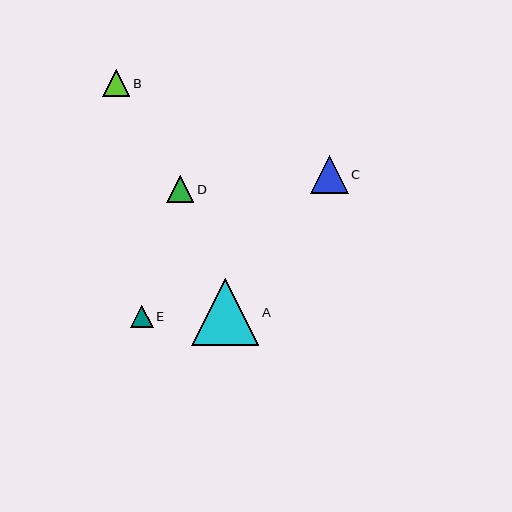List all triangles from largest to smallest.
From largest to smallest: A, C, B, D, E.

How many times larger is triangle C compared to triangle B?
Triangle C is approximately 1.4 times the size of triangle B.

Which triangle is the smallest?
Triangle E is the smallest with a size of approximately 22 pixels.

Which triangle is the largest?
Triangle A is the largest with a size of approximately 67 pixels.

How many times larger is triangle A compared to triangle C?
Triangle A is approximately 1.8 times the size of triangle C.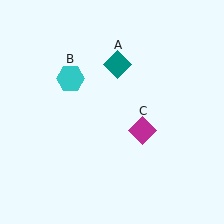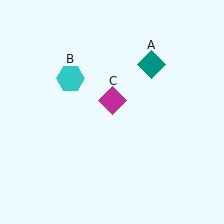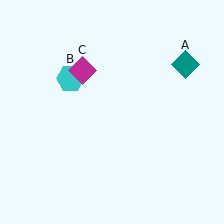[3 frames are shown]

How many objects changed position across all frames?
2 objects changed position: teal diamond (object A), magenta diamond (object C).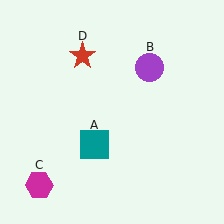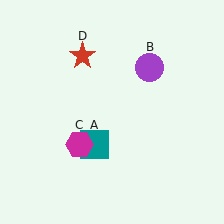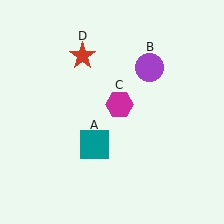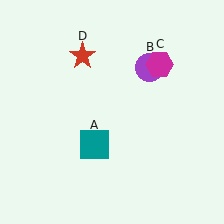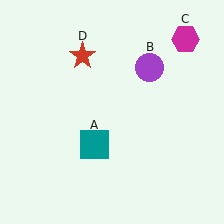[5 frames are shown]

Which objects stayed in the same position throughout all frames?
Teal square (object A) and purple circle (object B) and red star (object D) remained stationary.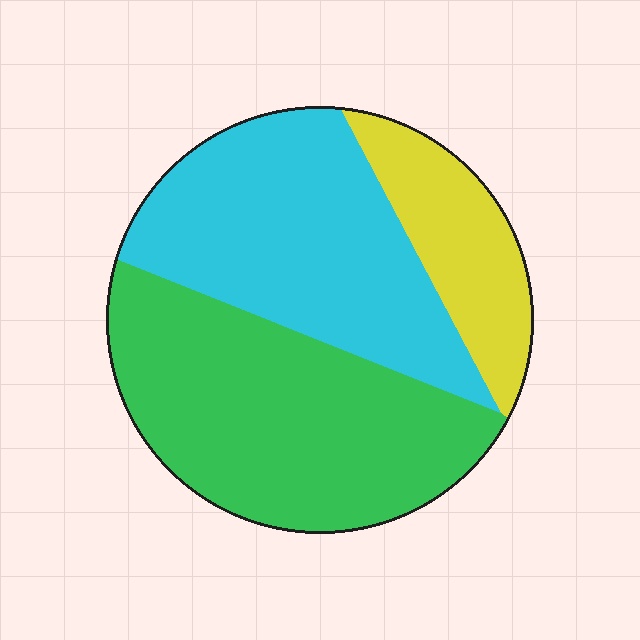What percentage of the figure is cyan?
Cyan covers around 40% of the figure.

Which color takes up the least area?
Yellow, at roughly 15%.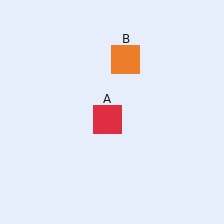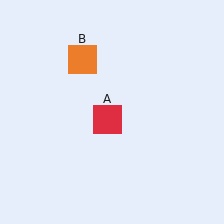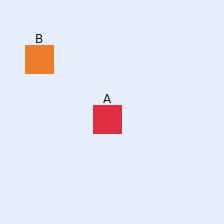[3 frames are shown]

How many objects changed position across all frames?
1 object changed position: orange square (object B).